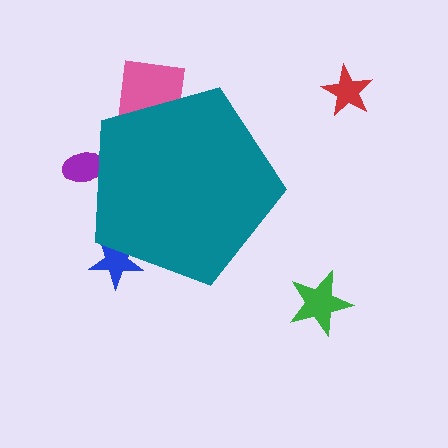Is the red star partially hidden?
No, the red star is fully visible.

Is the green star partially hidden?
No, the green star is fully visible.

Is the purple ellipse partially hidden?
Yes, the purple ellipse is partially hidden behind the teal pentagon.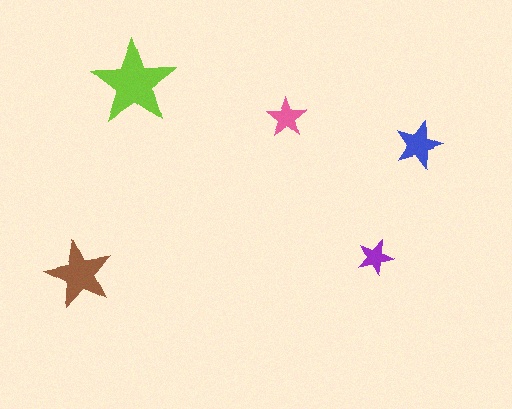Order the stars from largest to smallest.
the lime one, the brown one, the blue one, the pink one, the purple one.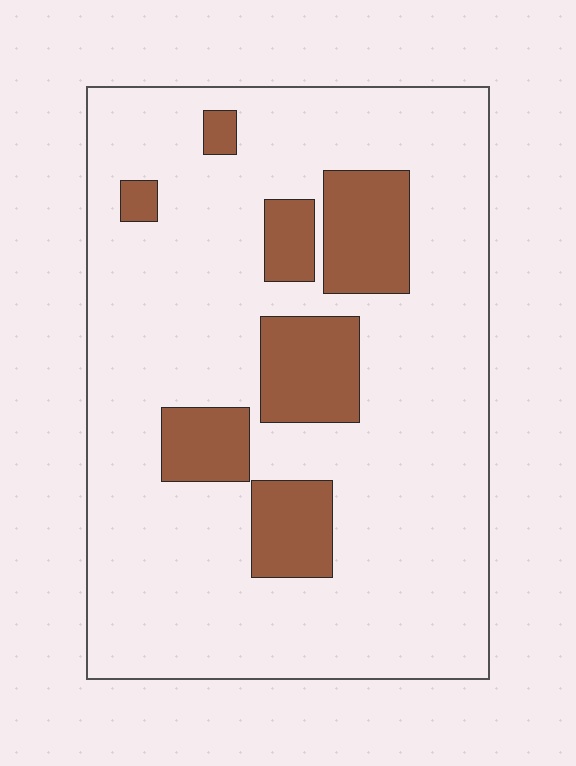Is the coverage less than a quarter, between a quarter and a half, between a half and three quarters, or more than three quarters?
Less than a quarter.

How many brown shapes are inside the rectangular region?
7.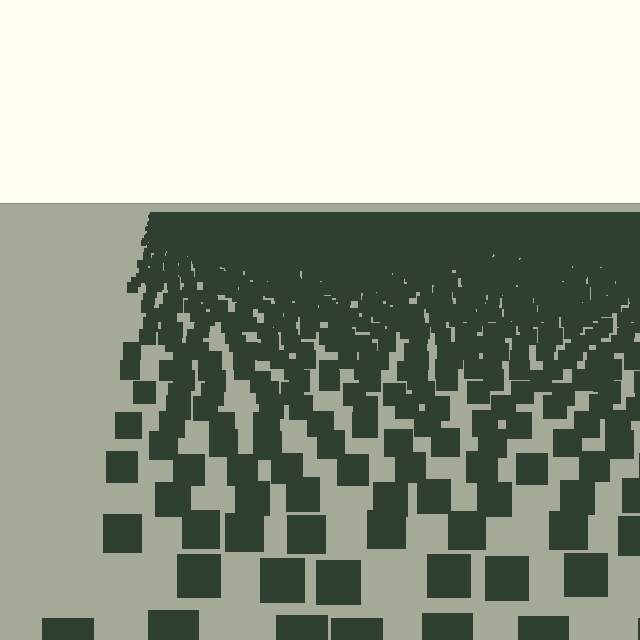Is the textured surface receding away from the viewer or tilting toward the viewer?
The surface is receding away from the viewer. Texture elements get smaller and denser toward the top.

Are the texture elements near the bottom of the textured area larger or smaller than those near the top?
Larger. Near the bottom, elements are closer to the viewer and appear at a bigger on-screen size.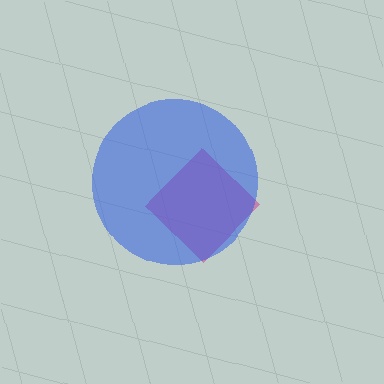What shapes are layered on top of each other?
The layered shapes are: a magenta diamond, a blue circle.